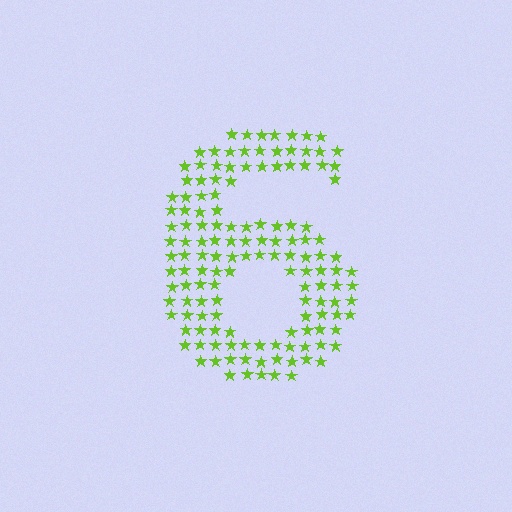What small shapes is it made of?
It is made of small stars.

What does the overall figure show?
The overall figure shows the digit 6.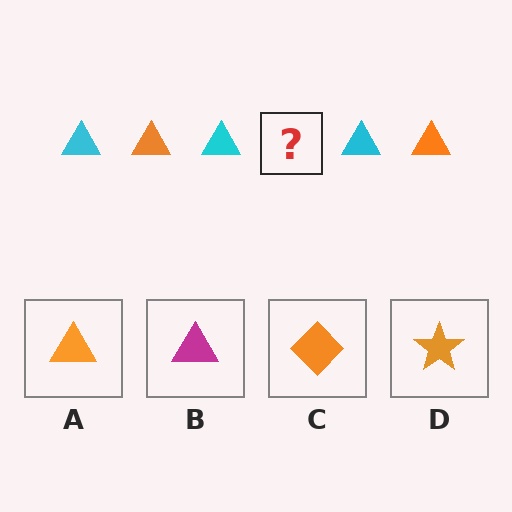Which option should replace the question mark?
Option A.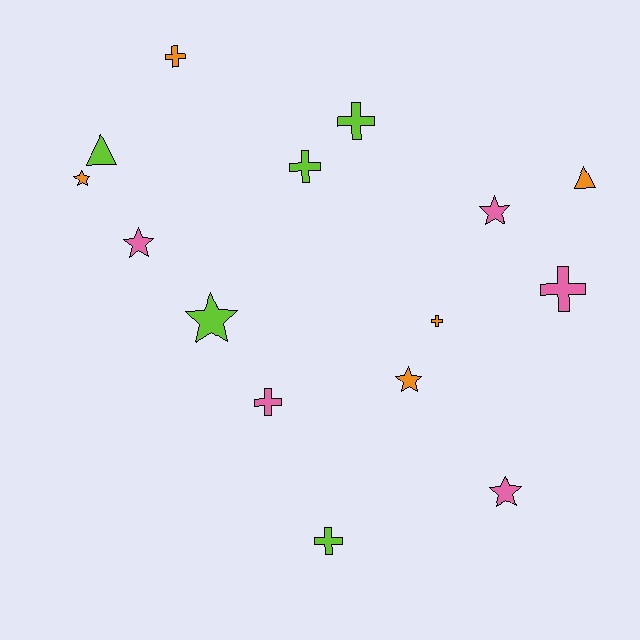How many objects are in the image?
There are 15 objects.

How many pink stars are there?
There are 3 pink stars.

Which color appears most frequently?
Orange, with 5 objects.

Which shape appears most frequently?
Cross, with 7 objects.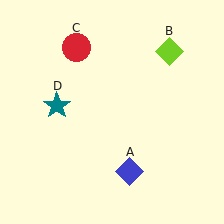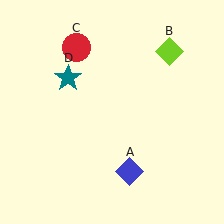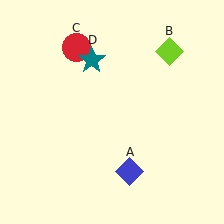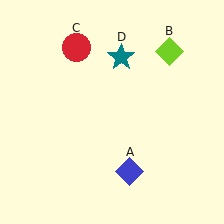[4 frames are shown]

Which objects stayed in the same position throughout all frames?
Blue diamond (object A) and lime diamond (object B) and red circle (object C) remained stationary.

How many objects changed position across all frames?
1 object changed position: teal star (object D).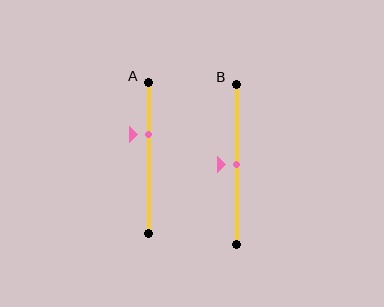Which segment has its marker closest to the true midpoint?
Segment B has its marker closest to the true midpoint.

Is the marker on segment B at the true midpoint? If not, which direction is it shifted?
Yes, the marker on segment B is at the true midpoint.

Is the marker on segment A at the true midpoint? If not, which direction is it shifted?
No, the marker on segment A is shifted upward by about 16% of the segment length.